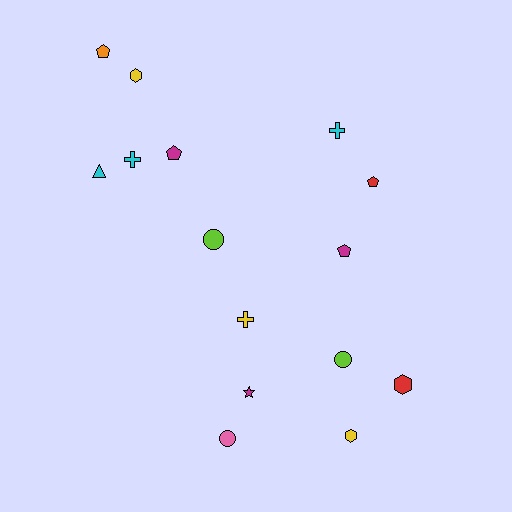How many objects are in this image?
There are 15 objects.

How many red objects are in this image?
There are 2 red objects.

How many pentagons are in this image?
There are 4 pentagons.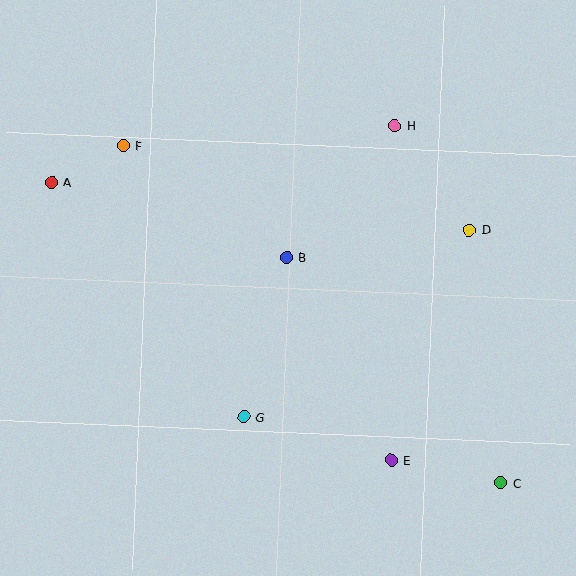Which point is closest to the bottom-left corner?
Point G is closest to the bottom-left corner.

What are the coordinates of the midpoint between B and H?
The midpoint between B and H is at (341, 191).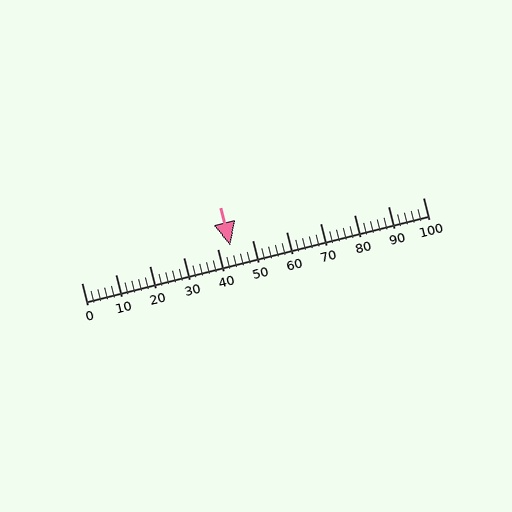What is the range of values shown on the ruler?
The ruler shows values from 0 to 100.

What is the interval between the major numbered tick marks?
The major tick marks are spaced 10 units apart.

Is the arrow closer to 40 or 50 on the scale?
The arrow is closer to 40.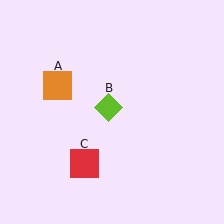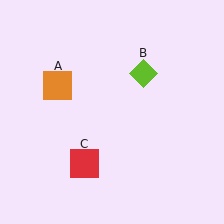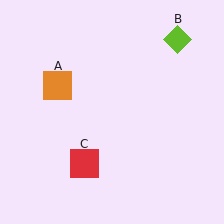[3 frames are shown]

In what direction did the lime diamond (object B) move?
The lime diamond (object B) moved up and to the right.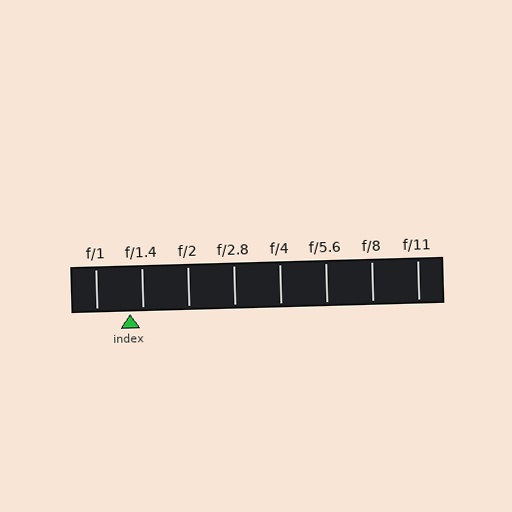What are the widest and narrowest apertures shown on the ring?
The widest aperture shown is f/1 and the narrowest is f/11.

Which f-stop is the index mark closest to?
The index mark is closest to f/1.4.